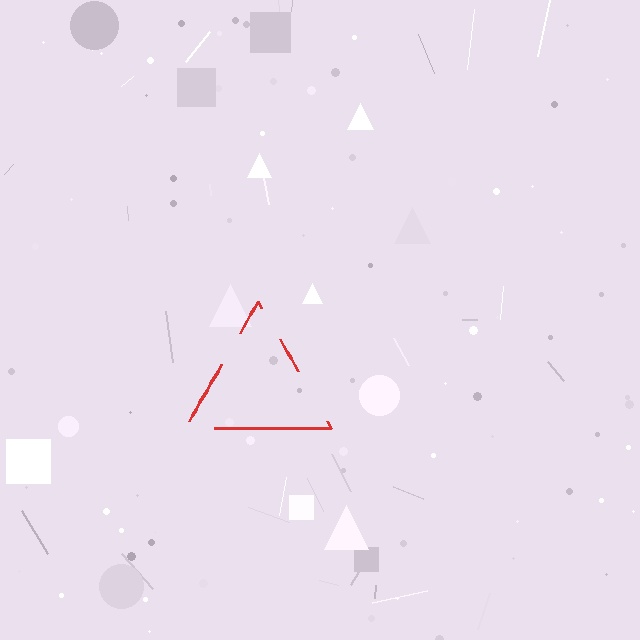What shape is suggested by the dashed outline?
The dashed outline suggests a triangle.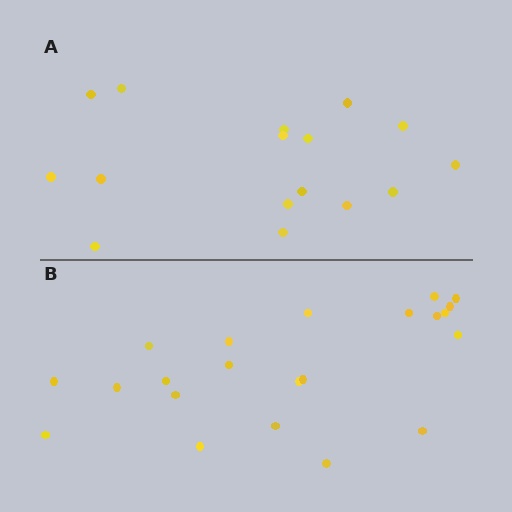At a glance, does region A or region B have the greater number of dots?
Region B (the bottom region) has more dots.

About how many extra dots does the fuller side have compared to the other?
Region B has about 6 more dots than region A.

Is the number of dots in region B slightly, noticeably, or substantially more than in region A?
Region B has noticeably more, but not dramatically so. The ratio is roughly 1.4 to 1.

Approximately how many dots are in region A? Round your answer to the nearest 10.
About 20 dots. (The exact count is 16, which rounds to 20.)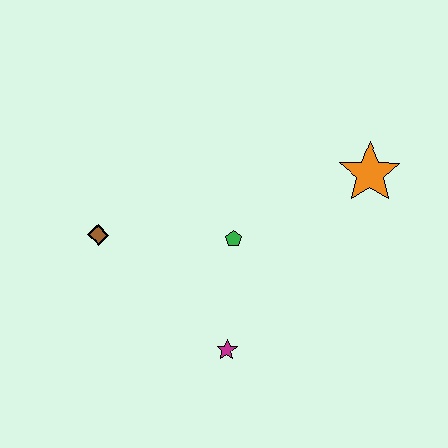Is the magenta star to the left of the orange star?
Yes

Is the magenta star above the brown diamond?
No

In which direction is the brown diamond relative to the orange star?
The brown diamond is to the left of the orange star.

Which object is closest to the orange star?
The green pentagon is closest to the orange star.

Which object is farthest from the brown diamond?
The orange star is farthest from the brown diamond.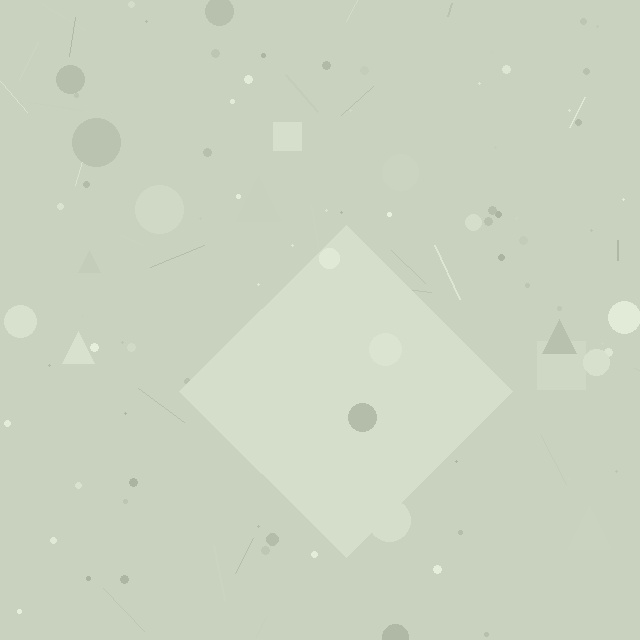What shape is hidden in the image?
A diamond is hidden in the image.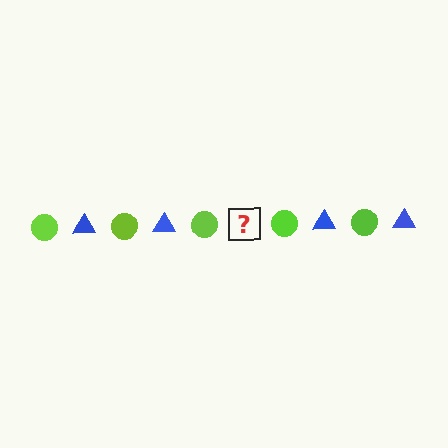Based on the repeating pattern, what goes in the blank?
The blank should be a blue triangle.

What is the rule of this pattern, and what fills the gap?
The rule is that the pattern alternates between lime circle and blue triangle. The gap should be filled with a blue triangle.